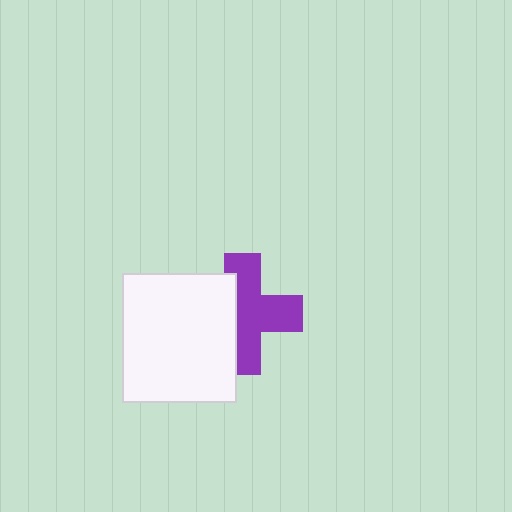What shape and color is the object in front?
The object in front is a white rectangle.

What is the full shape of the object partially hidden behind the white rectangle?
The partially hidden object is a purple cross.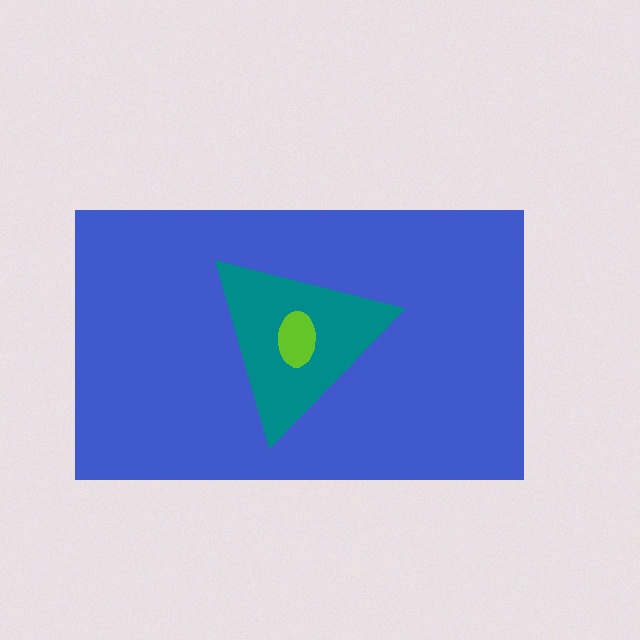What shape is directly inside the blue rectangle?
The teal triangle.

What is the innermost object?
The lime ellipse.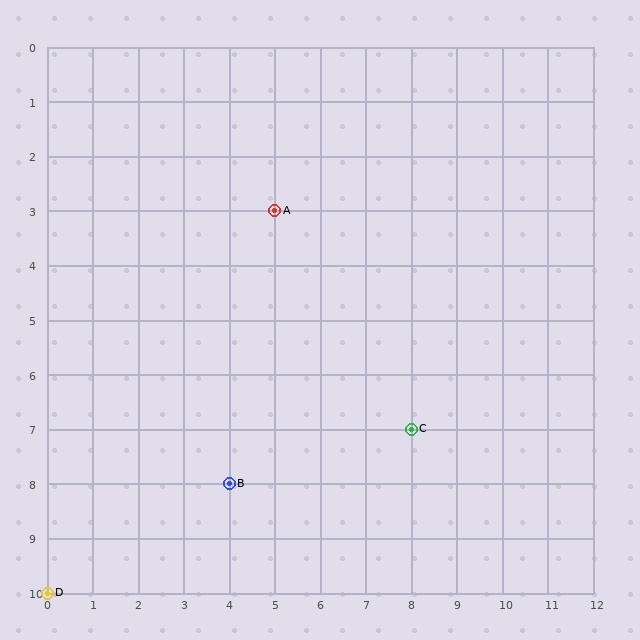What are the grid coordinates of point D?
Point D is at grid coordinates (0, 10).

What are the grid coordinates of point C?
Point C is at grid coordinates (8, 7).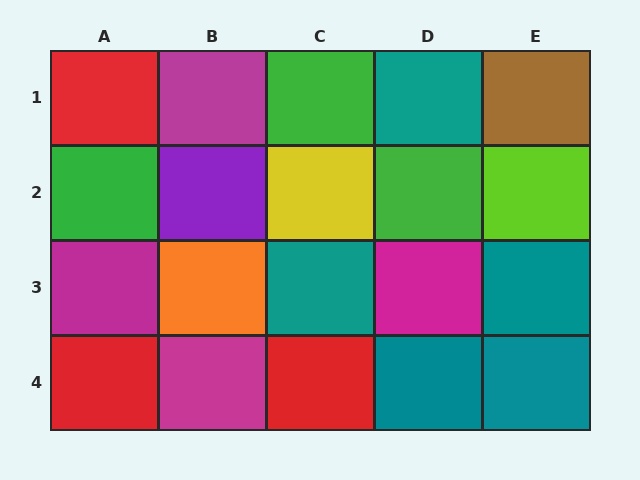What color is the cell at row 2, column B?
Purple.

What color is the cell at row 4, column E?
Teal.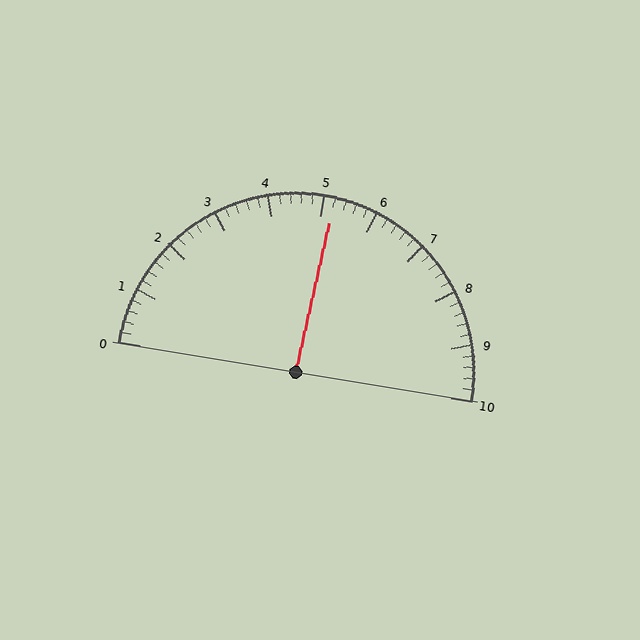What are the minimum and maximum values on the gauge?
The gauge ranges from 0 to 10.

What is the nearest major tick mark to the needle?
The nearest major tick mark is 5.